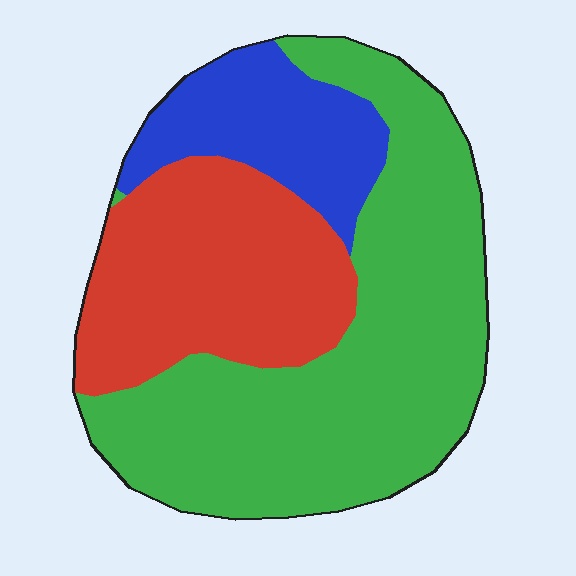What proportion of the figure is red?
Red takes up about one third (1/3) of the figure.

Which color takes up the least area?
Blue, at roughly 15%.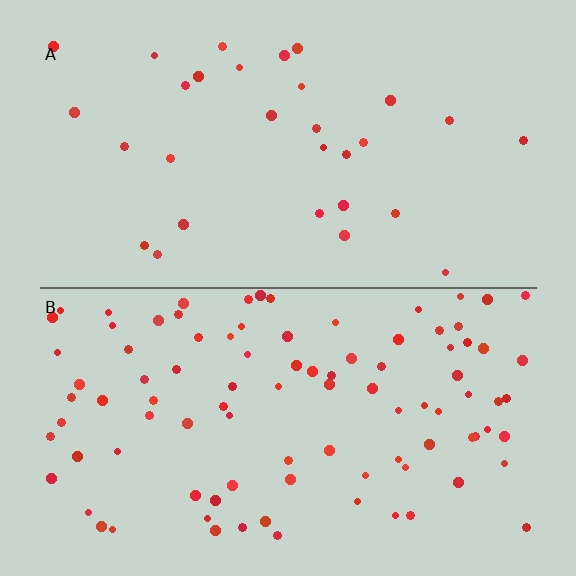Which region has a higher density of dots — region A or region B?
B (the bottom).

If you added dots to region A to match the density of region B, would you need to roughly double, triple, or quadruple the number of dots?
Approximately triple.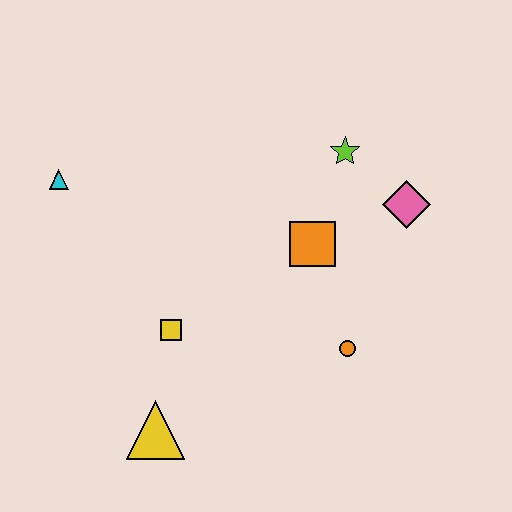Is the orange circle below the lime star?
Yes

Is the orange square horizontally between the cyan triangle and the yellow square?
No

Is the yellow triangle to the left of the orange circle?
Yes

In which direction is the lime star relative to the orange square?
The lime star is above the orange square.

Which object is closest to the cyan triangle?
The yellow square is closest to the cyan triangle.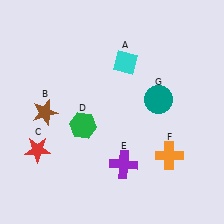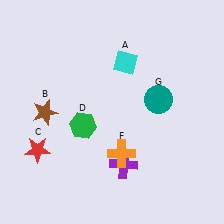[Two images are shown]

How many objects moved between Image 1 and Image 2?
1 object moved between the two images.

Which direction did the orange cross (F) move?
The orange cross (F) moved left.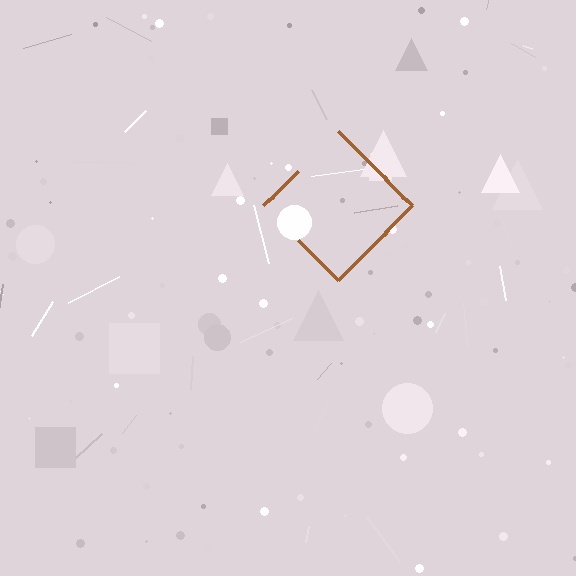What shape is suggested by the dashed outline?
The dashed outline suggests a diamond.